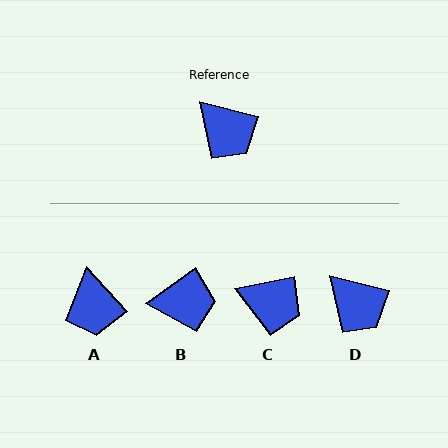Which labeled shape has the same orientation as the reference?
D.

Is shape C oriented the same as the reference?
No, it is off by about 25 degrees.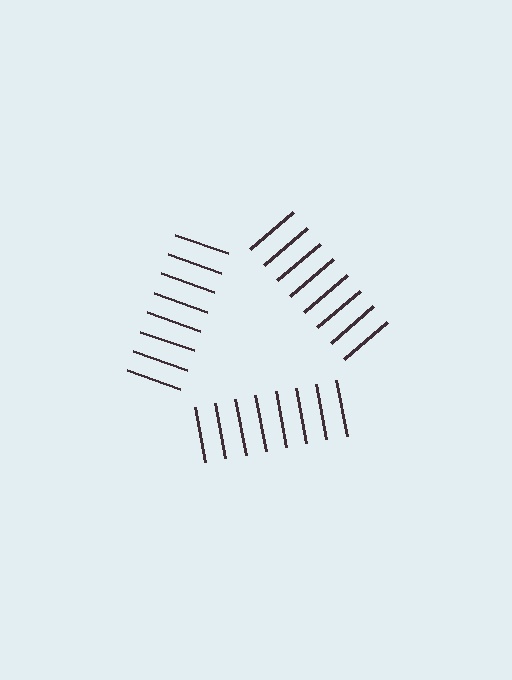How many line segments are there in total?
24 — 8 along each of the 3 edges.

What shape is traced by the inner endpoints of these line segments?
An illusory triangle — the line segments terminate on its edges but no continuous stroke is drawn.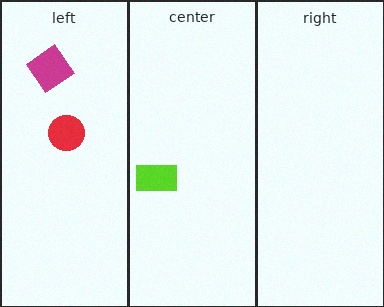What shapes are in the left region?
The red circle, the magenta diamond.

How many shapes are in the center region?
1.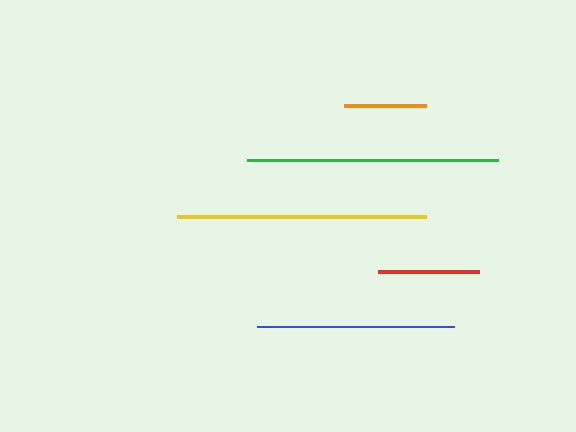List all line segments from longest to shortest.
From longest to shortest: green, yellow, blue, red, orange.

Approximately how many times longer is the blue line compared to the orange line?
The blue line is approximately 2.4 times the length of the orange line.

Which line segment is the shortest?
The orange line is the shortest at approximately 81 pixels.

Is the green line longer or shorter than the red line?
The green line is longer than the red line.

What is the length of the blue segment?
The blue segment is approximately 197 pixels long.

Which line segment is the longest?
The green line is the longest at approximately 251 pixels.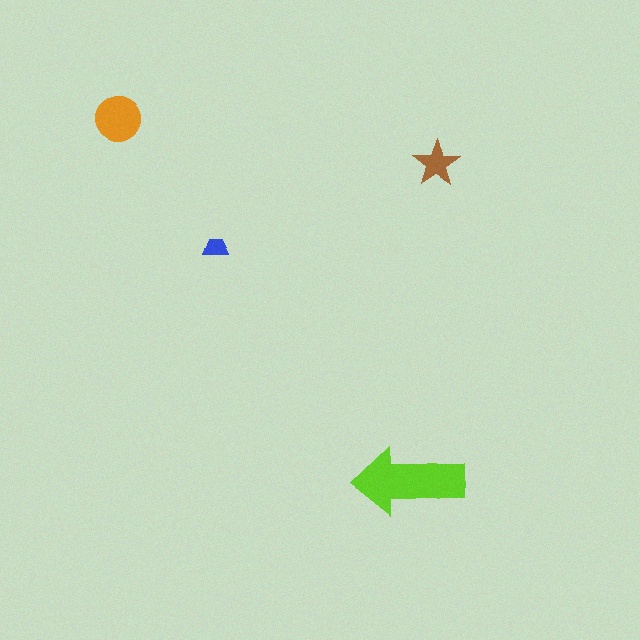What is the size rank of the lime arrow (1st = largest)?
1st.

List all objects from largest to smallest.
The lime arrow, the orange circle, the brown star, the blue trapezoid.